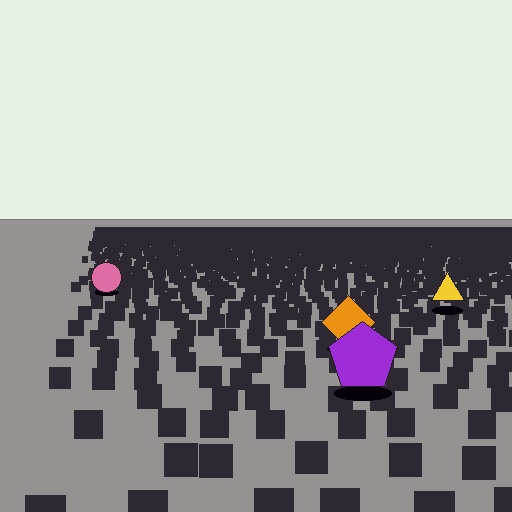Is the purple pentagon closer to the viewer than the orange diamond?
Yes. The purple pentagon is closer — you can tell from the texture gradient: the ground texture is coarser near it.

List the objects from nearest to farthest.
From nearest to farthest: the purple pentagon, the orange diamond, the yellow triangle, the pink circle.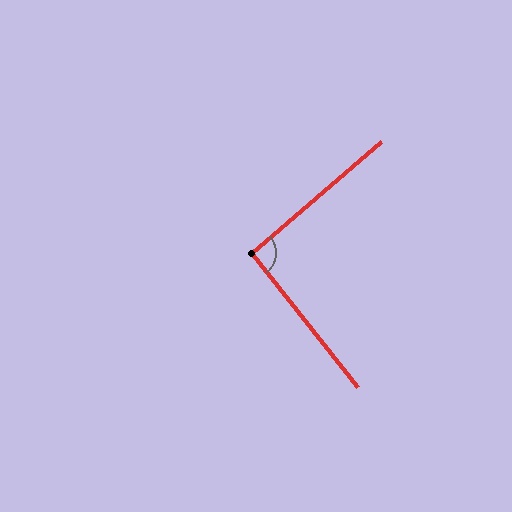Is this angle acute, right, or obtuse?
It is approximately a right angle.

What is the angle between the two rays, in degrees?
Approximately 92 degrees.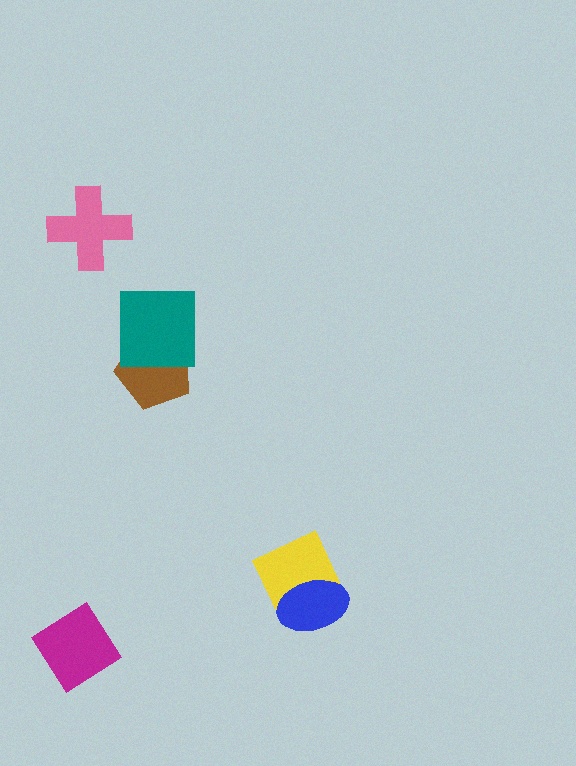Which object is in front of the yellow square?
The blue ellipse is in front of the yellow square.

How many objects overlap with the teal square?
1 object overlaps with the teal square.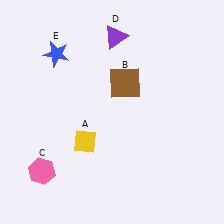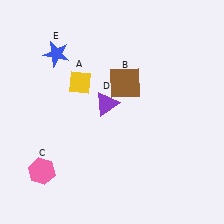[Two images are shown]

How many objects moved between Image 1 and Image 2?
2 objects moved between the two images.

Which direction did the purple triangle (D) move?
The purple triangle (D) moved down.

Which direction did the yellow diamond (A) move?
The yellow diamond (A) moved up.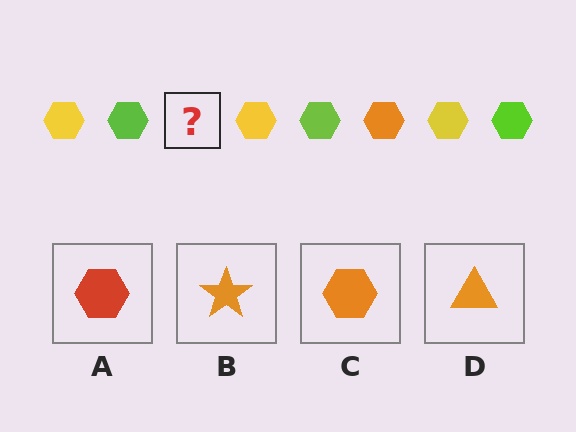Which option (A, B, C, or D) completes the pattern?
C.